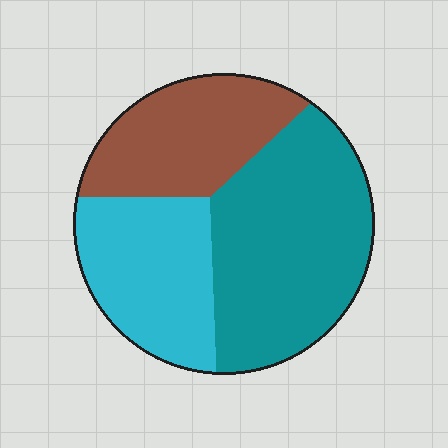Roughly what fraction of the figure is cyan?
Cyan takes up about one quarter (1/4) of the figure.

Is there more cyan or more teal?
Teal.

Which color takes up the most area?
Teal, at roughly 45%.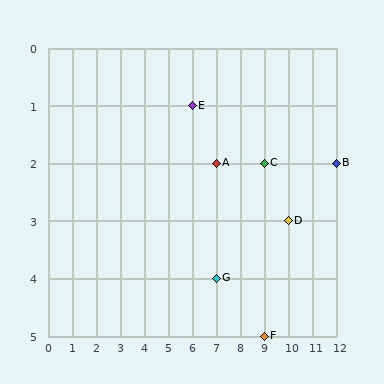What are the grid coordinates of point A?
Point A is at grid coordinates (7, 2).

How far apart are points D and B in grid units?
Points D and B are 2 columns and 1 row apart (about 2.2 grid units diagonally).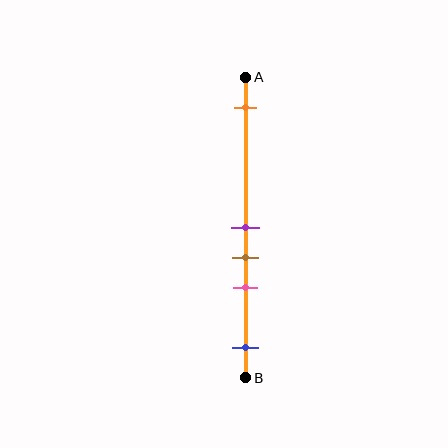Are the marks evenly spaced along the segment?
No, the marks are not evenly spaced.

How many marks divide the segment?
There are 5 marks dividing the segment.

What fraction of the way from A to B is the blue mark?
The blue mark is approximately 90% (0.9) of the way from A to B.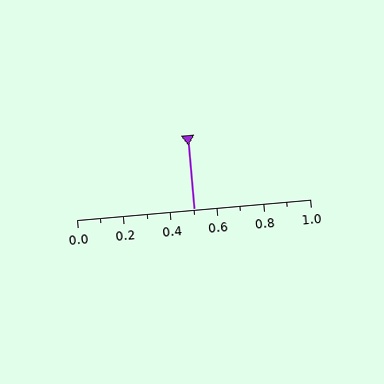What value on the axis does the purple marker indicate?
The marker indicates approximately 0.5.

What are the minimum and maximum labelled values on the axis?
The axis runs from 0.0 to 1.0.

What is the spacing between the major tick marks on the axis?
The major ticks are spaced 0.2 apart.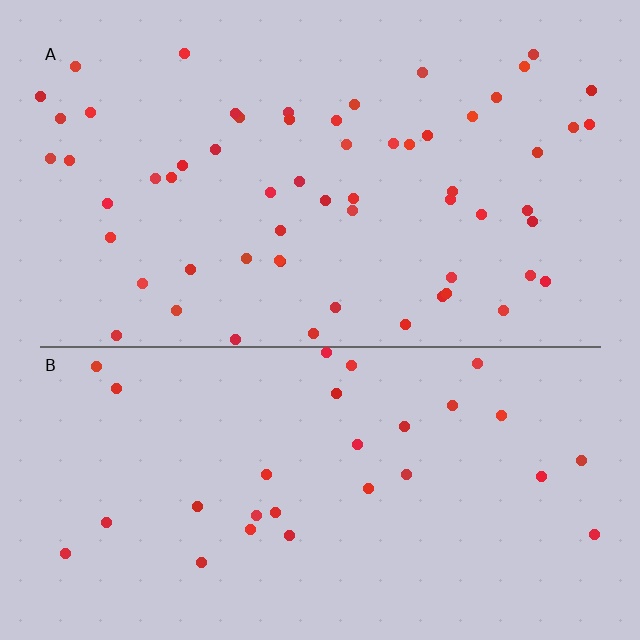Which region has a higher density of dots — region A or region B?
A (the top).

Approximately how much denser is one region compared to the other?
Approximately 2.1× — region A over region B.